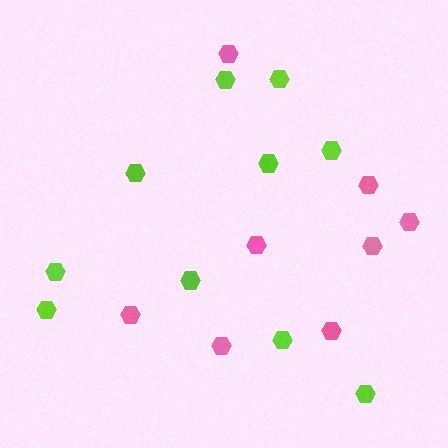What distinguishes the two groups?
There are 2 groups: one group of lime hexagons (10) and one group of pink hexagons (8).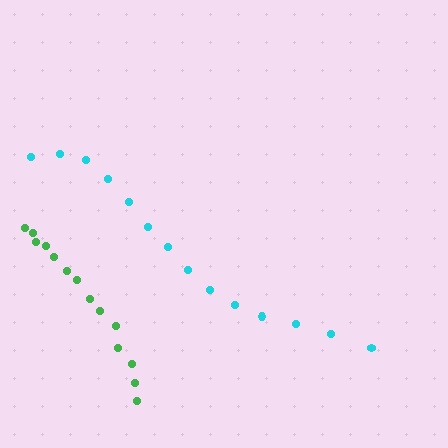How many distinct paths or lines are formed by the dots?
There are 2 distinct paths.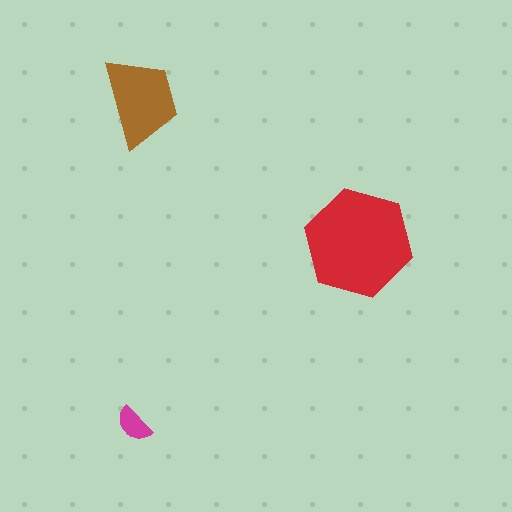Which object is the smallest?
The magenta semicircle.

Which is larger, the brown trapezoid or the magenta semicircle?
The brown trapezoid.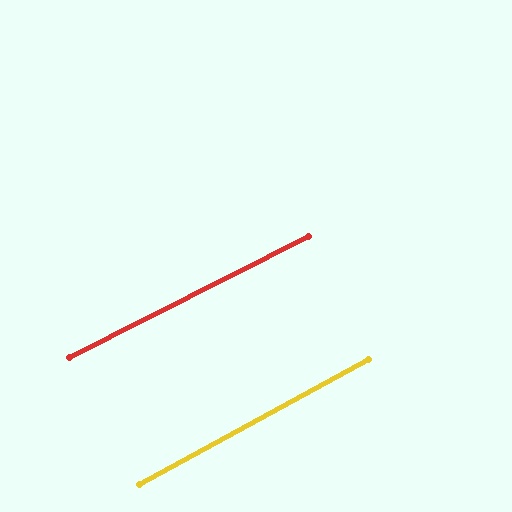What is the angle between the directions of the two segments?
Approximately 2 degrees.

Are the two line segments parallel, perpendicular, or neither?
Parallel — their directions differ by only 1.9°.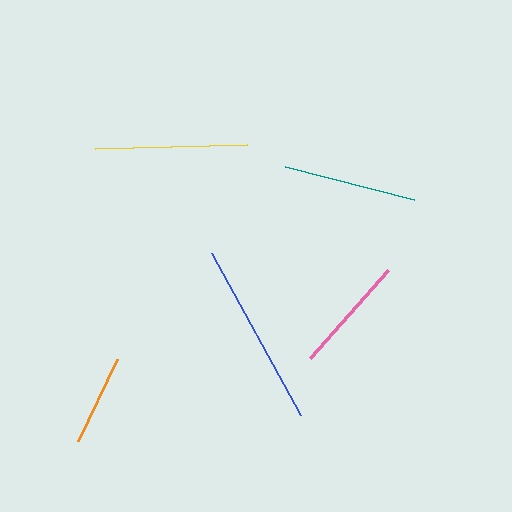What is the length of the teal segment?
The teal segment is approximately 133 pixels long.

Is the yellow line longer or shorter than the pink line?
The yellow line is longer than the pink line.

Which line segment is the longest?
The blue line is the longest at approximately 185 pixels.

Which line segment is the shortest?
The orange line is the shortest at approximately 91 pixels.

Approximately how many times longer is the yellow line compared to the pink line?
The yellow line is approximately 1.3 times the length of the pink line.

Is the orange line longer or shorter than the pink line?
The pink line is longer than the orange line.